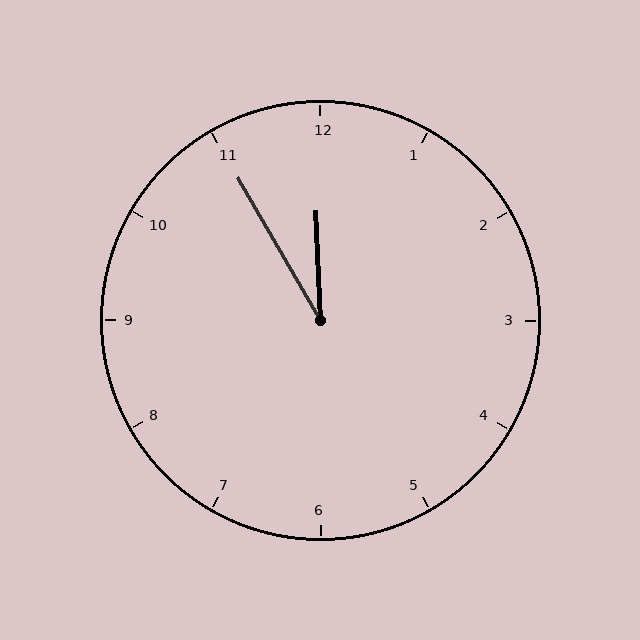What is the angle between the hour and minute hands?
Approximately 28 degrees.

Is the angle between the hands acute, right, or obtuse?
It is acute.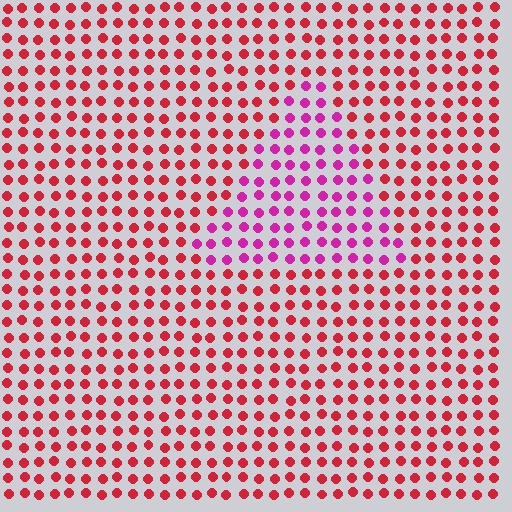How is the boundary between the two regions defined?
The boundary is defined purely by a slight shift in hue (about 38 degrees). Spacing, size, and orientation are identical on both sides.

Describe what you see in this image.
The image is filled with small red elements in a uniform arrangement. A triangle-shaped region is visible where the elements are tinted to a slightly different hue, forming a subtle color boundary.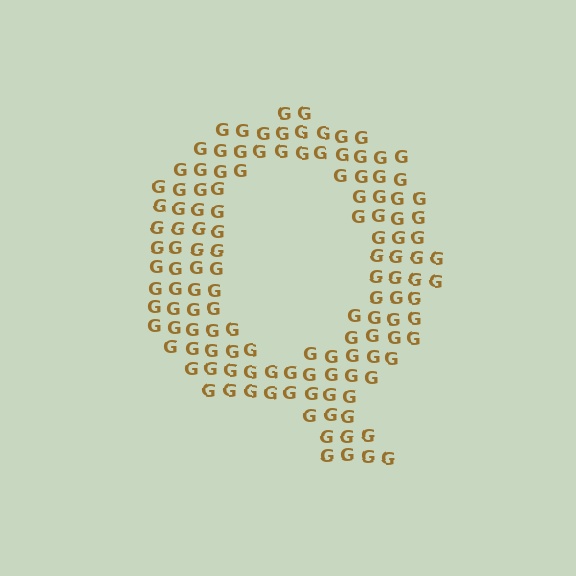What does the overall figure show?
The overall figure shows the letter Q.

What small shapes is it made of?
It is made of small letter G's.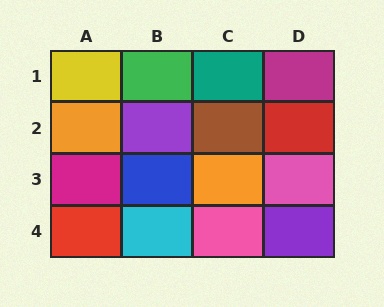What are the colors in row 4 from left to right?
Red, cyan, pink, purple.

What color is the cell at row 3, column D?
Pink.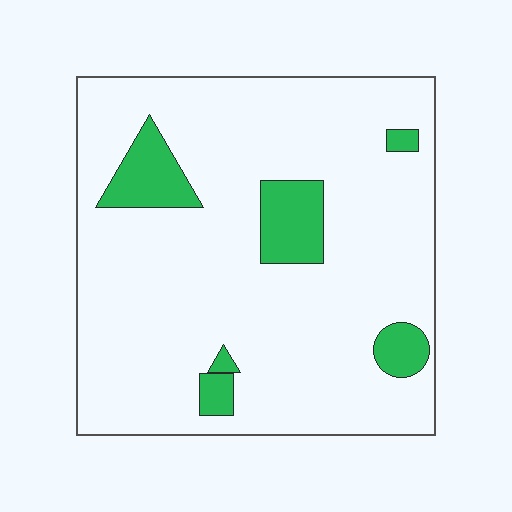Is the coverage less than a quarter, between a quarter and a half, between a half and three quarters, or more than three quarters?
Less than a quarter.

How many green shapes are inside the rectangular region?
6.